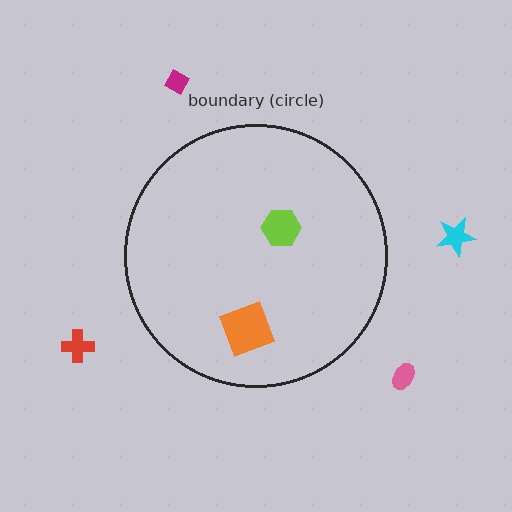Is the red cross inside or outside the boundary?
Outside.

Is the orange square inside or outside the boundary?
Inside.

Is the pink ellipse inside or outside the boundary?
Outside.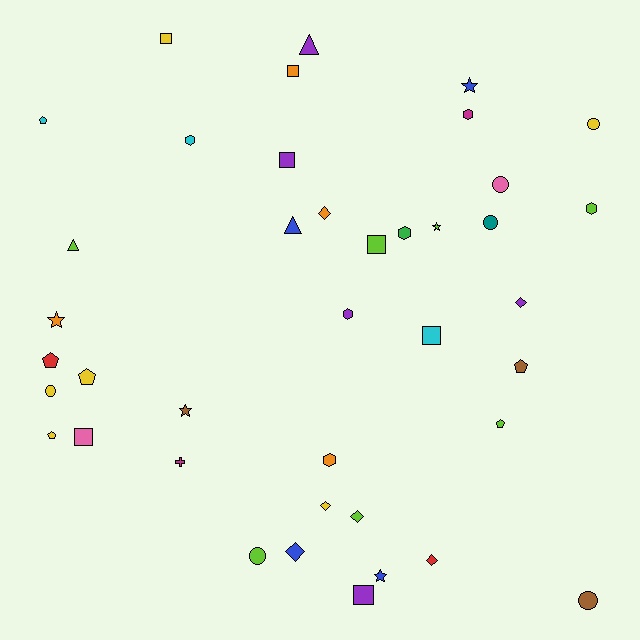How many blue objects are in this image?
There are 4 blue objects.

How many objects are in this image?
There are 40 objects.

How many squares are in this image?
There are 7 squares.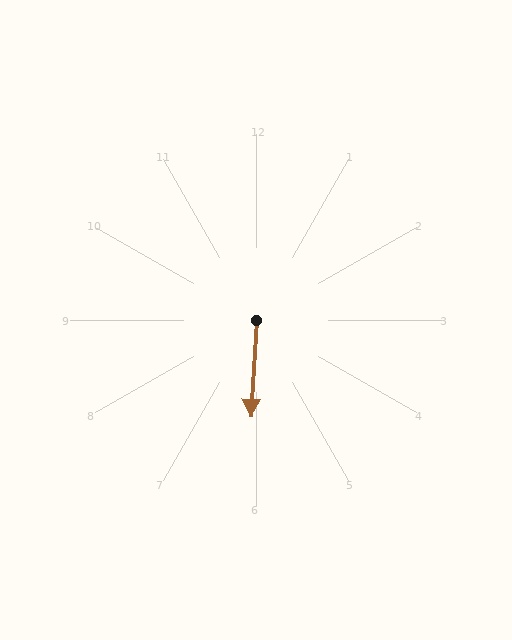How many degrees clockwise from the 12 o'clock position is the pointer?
Approximately 183 degrees.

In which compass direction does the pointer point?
South.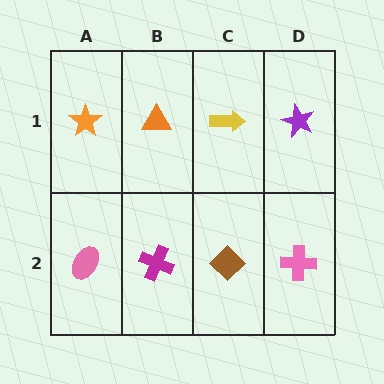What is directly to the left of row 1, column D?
A yellow arrow.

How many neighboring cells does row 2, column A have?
2.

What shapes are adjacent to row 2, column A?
An orange star (row 1, column A), a magenta cross (row 2, column B).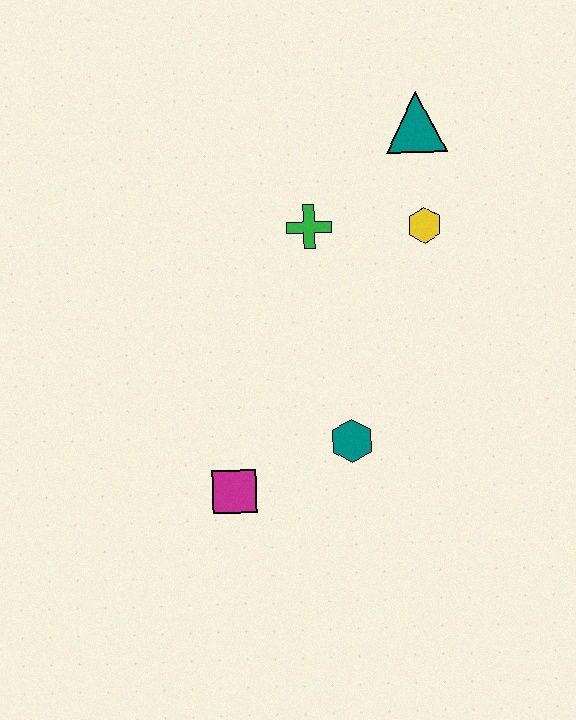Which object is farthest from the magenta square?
The teal triangle is farthest from the magenta square.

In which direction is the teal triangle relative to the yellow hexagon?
The teal triangle is above the yellow hexagon.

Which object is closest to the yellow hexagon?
The teal triangle is closest to the yellow hexagon.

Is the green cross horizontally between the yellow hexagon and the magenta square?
Yes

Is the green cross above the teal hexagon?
Yes